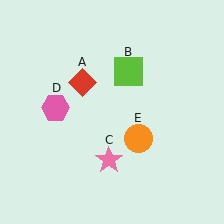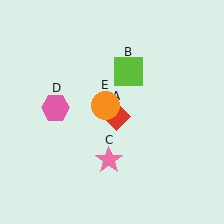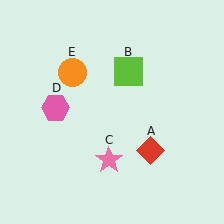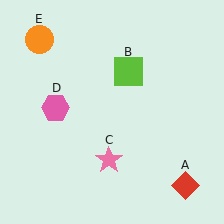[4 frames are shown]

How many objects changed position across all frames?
2 objects changed position: red diamond (object A), orange circle (object E).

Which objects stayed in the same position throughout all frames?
Lime square (object B) and pink star (object C) and pink hexagon (object D) remained stationary.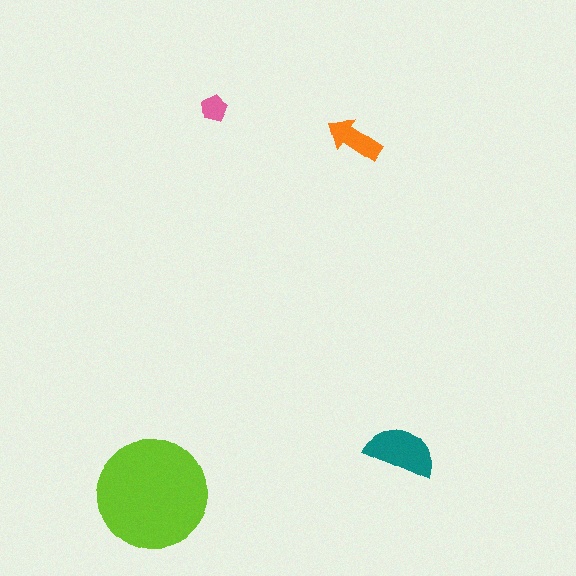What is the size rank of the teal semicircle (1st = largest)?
2nd.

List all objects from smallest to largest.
The pink pentagon, the orange arrow, the teal semicircle, the lime circle.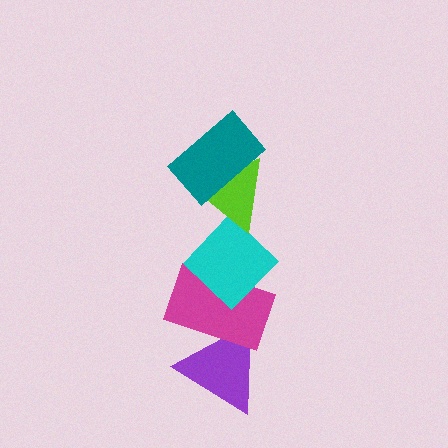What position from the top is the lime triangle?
The lime triangle is 2nd from the top.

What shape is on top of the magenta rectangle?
The cyan diamond is on top of the magenta rectangle.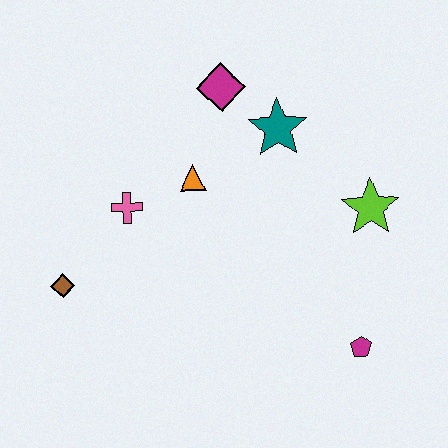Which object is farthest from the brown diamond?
The lime star is farthest from the brown diamond.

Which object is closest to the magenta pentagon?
The lime star is closest to the magenta pentagon.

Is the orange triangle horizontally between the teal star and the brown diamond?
Yes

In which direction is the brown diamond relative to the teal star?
The brown diamond is to the left of the teal star.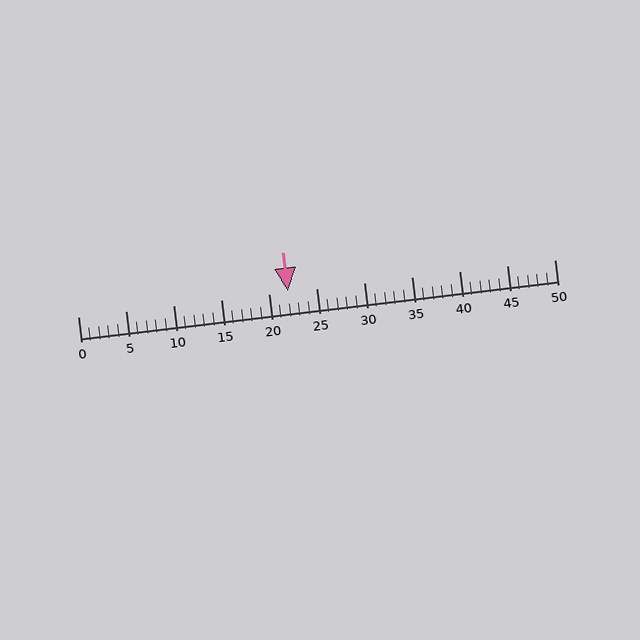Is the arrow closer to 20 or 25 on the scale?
The arrow is closer to 20.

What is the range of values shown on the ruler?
The ruler shows values from 0 to 50.